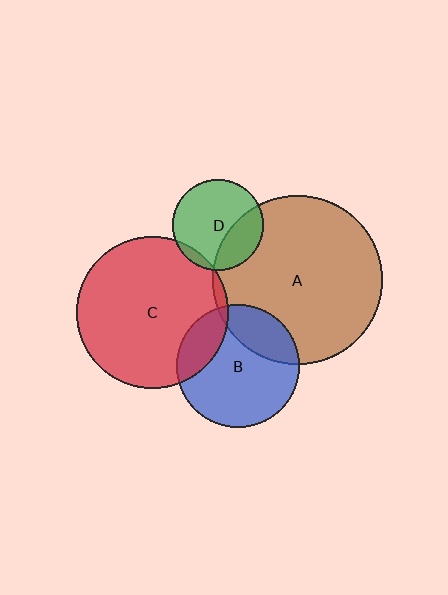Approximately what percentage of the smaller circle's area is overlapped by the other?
Approximately 5%.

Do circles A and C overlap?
Yes.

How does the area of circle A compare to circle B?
Approximately 1.9 times.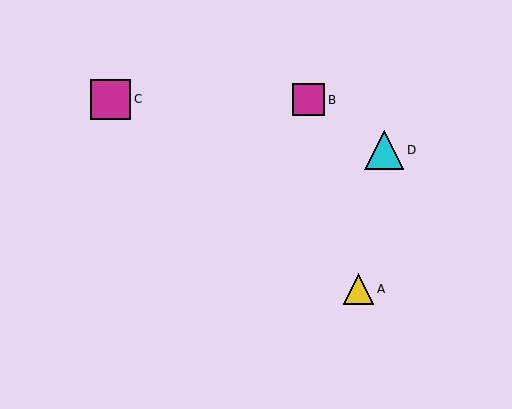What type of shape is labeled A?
Shape A is a yellow triangle.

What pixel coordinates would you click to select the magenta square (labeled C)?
Click at (111, 99) to select the magenta square C.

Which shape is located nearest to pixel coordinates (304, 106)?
The magenta square (labeled B) at (309, 100) is nearest to that location.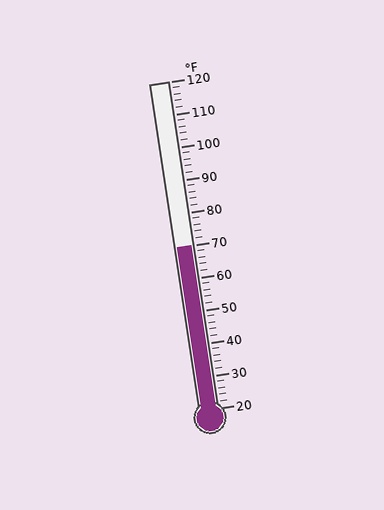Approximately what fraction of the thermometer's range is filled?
The thermometer is filled to approximately 50% of its range.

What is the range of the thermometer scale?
The thermometer scale ranges from 20°F to 120°F.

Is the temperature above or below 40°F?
The temperature is above 40°F.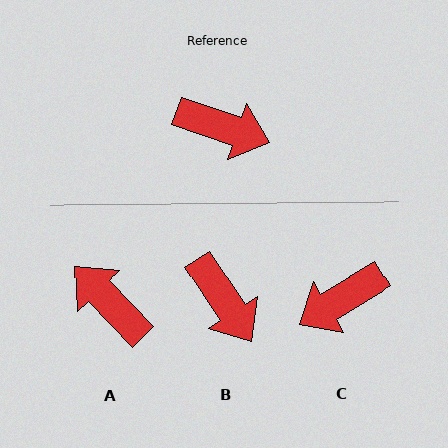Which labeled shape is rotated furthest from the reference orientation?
A, about 152 degrees away.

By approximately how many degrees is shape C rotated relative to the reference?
Approximately 130 degrees clockwise.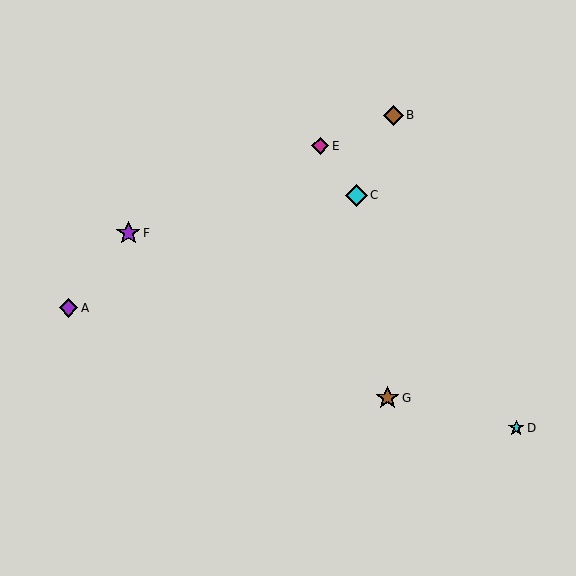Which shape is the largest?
The purple star (labeled F) is the largest.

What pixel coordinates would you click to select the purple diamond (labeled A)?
Click at (69, 308) to select the purple diamond A.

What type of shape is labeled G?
Shape G is a brown star.